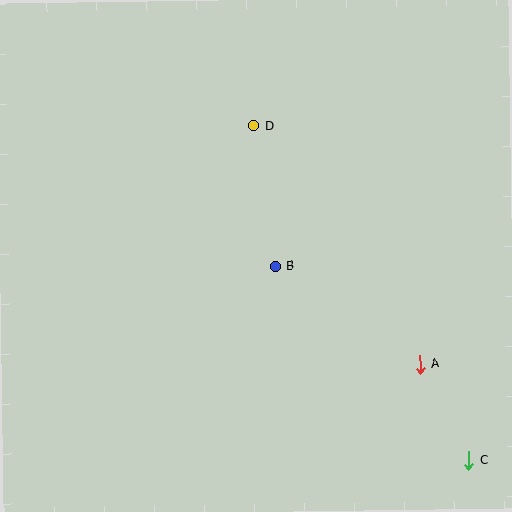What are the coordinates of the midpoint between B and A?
The midpoint between B and A is at (347, 315).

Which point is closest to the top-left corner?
Point D is closest to the top-left corner.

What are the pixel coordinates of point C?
Point C is at (468, 460).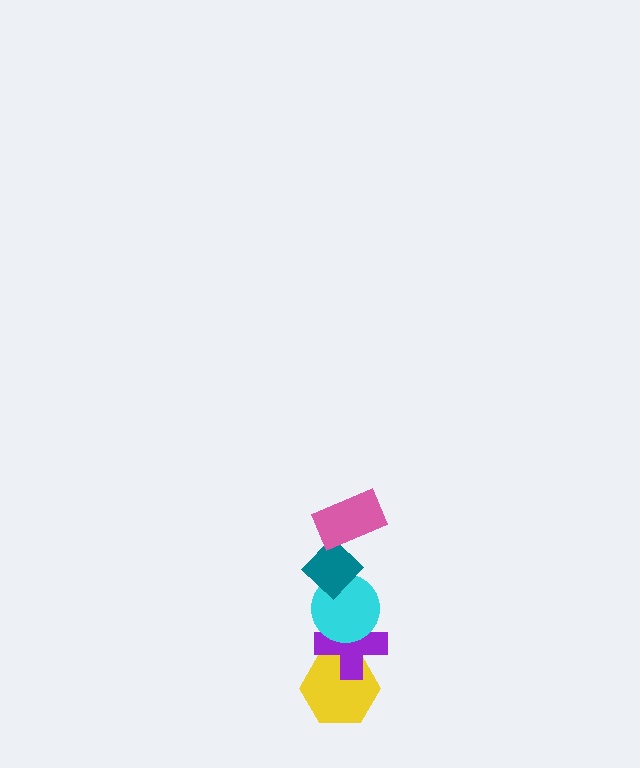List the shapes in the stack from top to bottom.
From top to bottom: the pink rectangle, the teal diamond, the cyan circle, the purple cross, the yellow hexagon.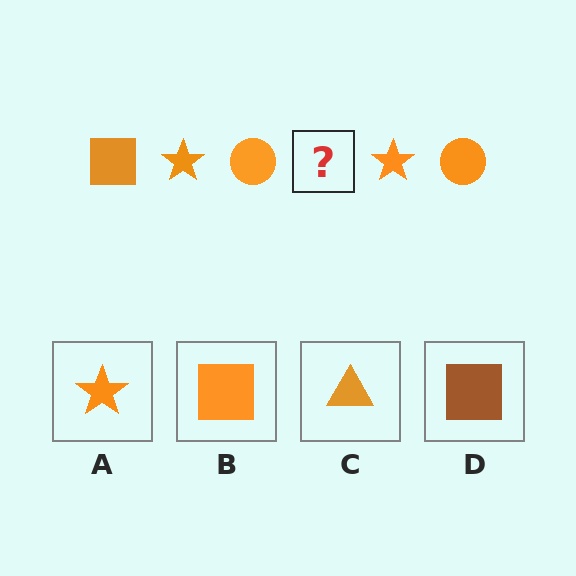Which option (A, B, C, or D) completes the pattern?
B.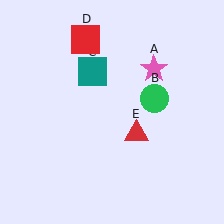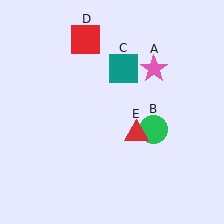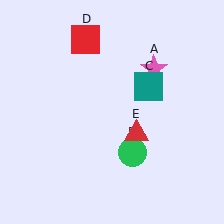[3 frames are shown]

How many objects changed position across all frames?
2 objects changed position: green circle (object B), teal square (object C).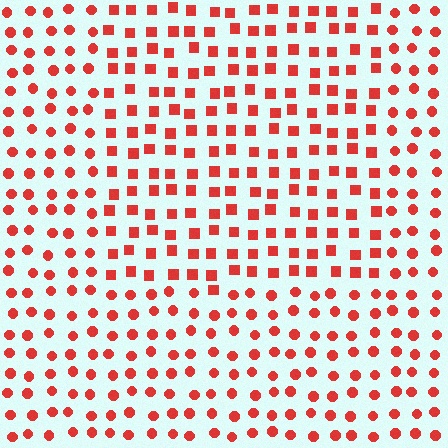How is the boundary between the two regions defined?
The boundary is defined by a change in element shape: squares inside vs. circles outside. All elements share the same color and spacing.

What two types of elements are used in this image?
The image uses squares inside the rectangle region and circles outside it.